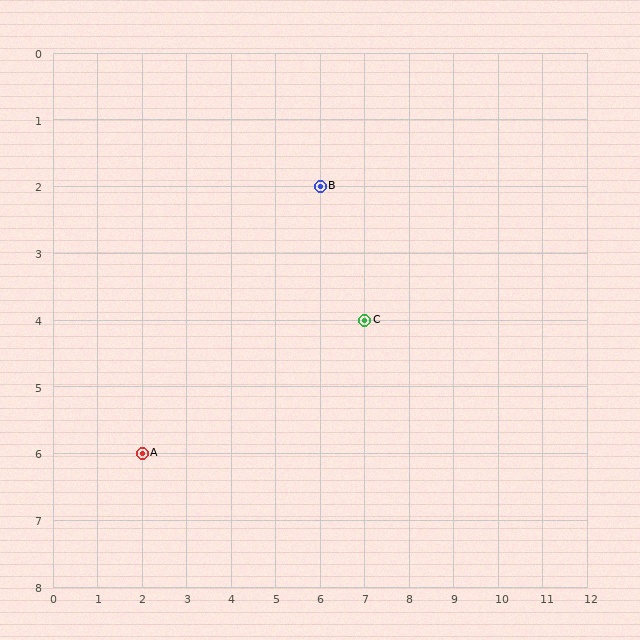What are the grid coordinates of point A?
Point A is at grid coordinates (2, 6).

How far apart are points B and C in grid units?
Points B and C are 1 column and 2 rows apart (about 2.2 grid units diagonally).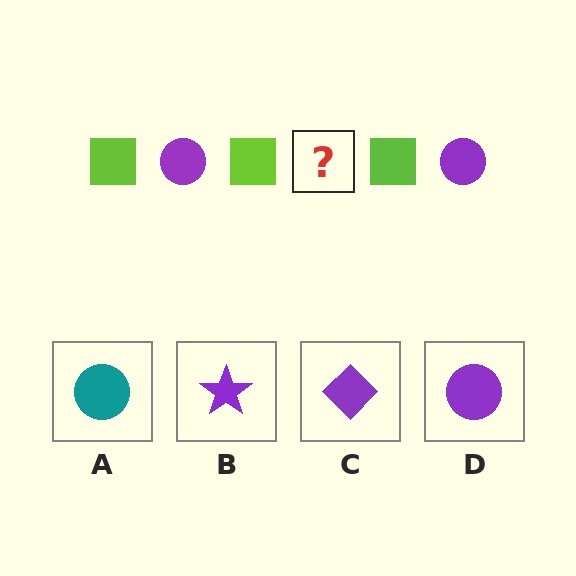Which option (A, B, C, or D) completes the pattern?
D.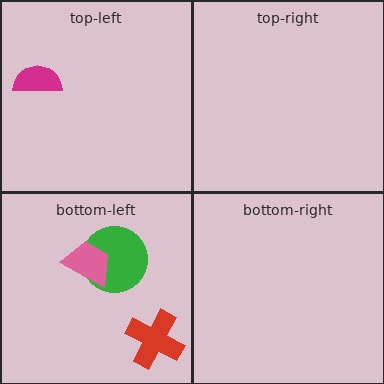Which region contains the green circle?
The bottom-left region.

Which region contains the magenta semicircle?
The top-left region.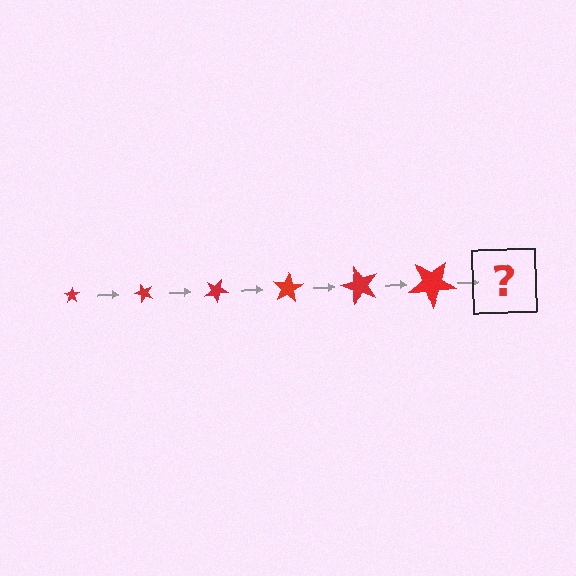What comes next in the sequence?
The next element should be a star, larger than the previous one and rotated 300 degrees from the start.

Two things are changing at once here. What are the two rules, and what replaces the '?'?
The two rules are that the star grows larger each step and it rotates 50 degrees each step. The '?' should be a star, larger than the previous one and rotated 300 degrees from the start.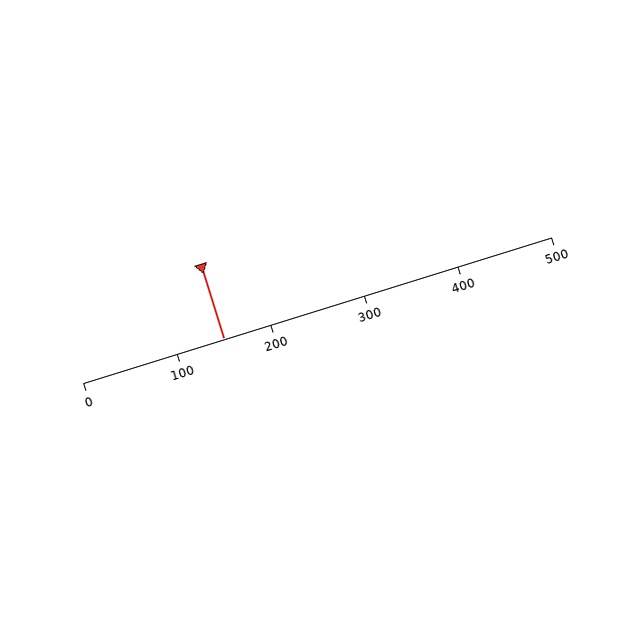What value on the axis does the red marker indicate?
The marker indicates approximately 150.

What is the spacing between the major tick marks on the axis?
The major ticks are spaced 100 apart.